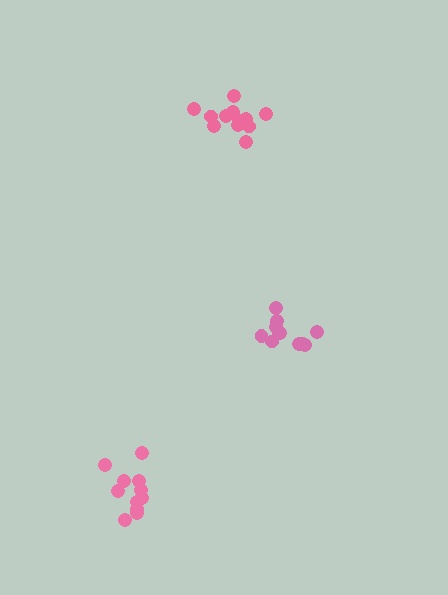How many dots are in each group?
Group 1: 11 dots, Group 2: 12 dots, Group 3: 11 dots (34 total).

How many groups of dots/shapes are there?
There are 3 groups.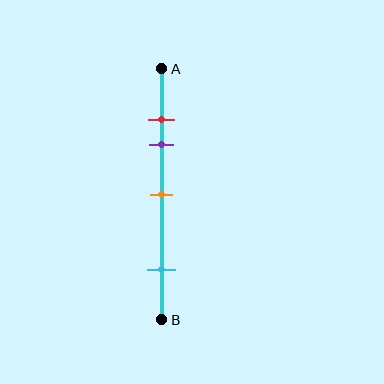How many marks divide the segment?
There are 4 marks dividing the segment.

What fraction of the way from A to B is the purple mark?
The purple mark is approximately 30% (0.3) of the way from A to B.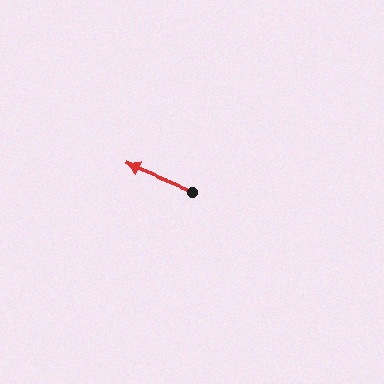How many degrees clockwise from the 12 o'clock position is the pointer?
Approximately 292 degrees.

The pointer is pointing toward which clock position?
Roughly 10 o'clock.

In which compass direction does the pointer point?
West.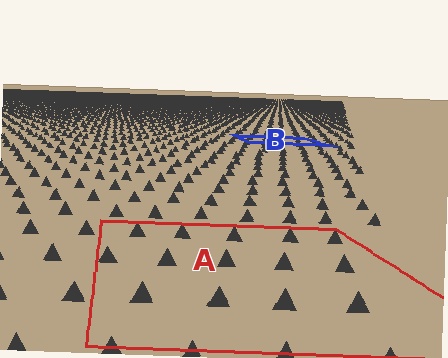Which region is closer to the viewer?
Region A is closer. The texture elements there are larger and more spread out.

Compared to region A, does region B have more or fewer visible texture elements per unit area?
Region B has more texture elements per unit area — they are packed more densely because it is farther away.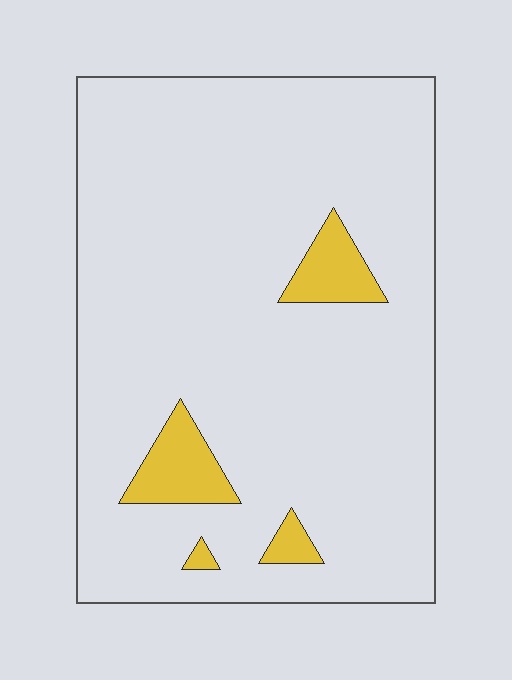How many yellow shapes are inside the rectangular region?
4.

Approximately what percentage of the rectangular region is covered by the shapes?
Approximately 10%.